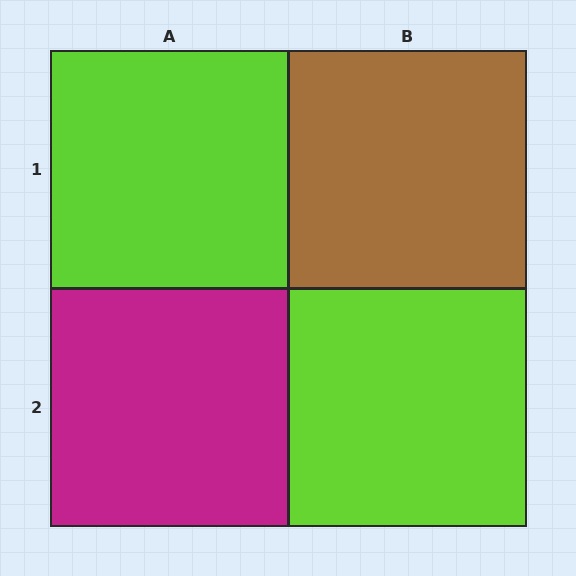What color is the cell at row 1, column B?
Brown.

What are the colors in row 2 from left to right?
Magenta, lime.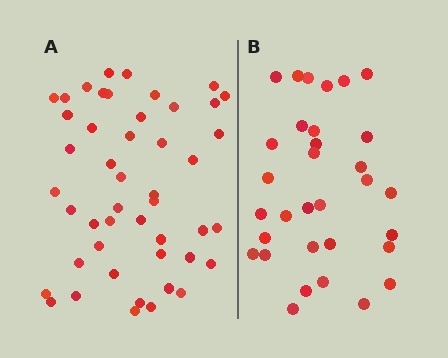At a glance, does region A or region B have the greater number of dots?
Region A (the left region) has more dots.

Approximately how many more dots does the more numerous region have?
Region A has approximately 15 more dots than region B.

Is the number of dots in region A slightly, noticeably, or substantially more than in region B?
Region A has substantially more. The ratio is roughly 1.5 to 1.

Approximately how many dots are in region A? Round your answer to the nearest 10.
About 50 dots. (The exact count is 47, which rounds to 50.)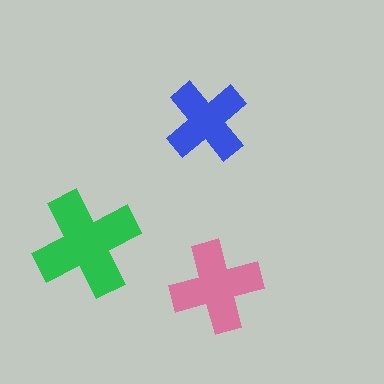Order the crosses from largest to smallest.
the green one, the pink one, the blue one.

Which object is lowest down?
The pink cross is bottommost.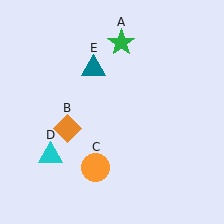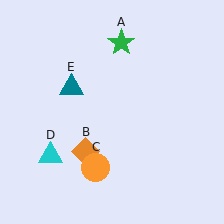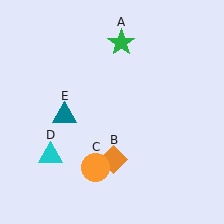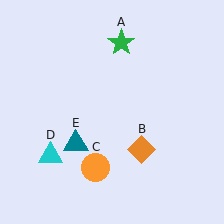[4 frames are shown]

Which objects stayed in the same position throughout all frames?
Green star (object A) and orange circle (object C) and cyan triangle (object D) remained stationary.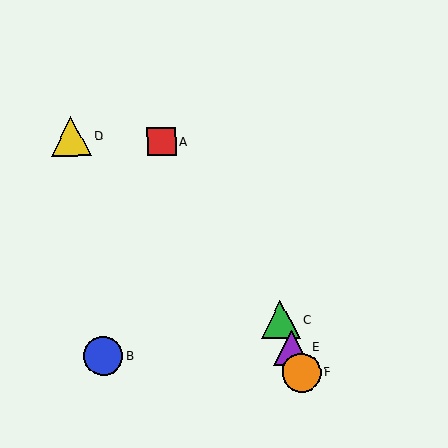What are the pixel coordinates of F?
Object F is at (301, 373).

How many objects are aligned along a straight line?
3 objects (C, E, F) are aligned along a straight line.